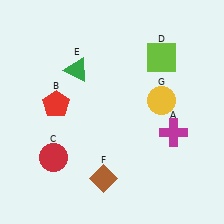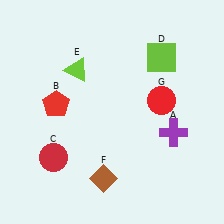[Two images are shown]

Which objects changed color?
A changed from magenta to purple. E changed from green to lime. G changed from yellow to red.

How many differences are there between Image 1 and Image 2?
There are 3 differences between the two images.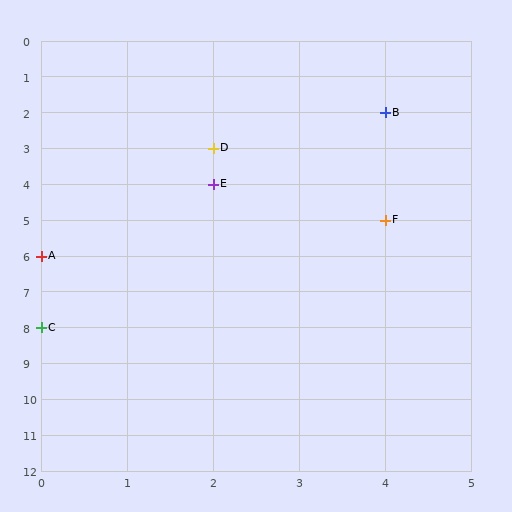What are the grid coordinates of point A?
Point A is at grid coordinates (0, 6).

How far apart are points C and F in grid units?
Points C and F are 4 columns and 3 rows apart (about 5.0 grid units diagonally).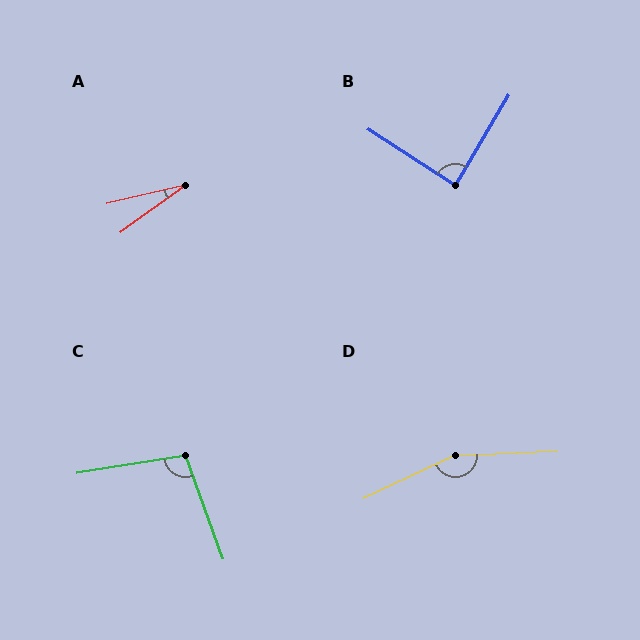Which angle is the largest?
D, at approximately 157 degrees.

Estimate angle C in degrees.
Approximately 101 degrees.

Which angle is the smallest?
A, at approximately 22 degrees.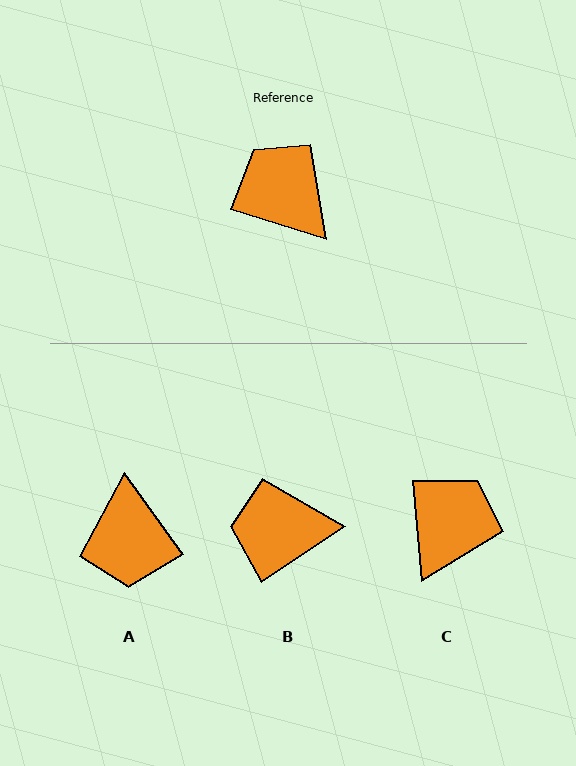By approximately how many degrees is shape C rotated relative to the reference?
Approximately 68 degrees clockwise.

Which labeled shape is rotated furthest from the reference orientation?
A, about 142 degrees away.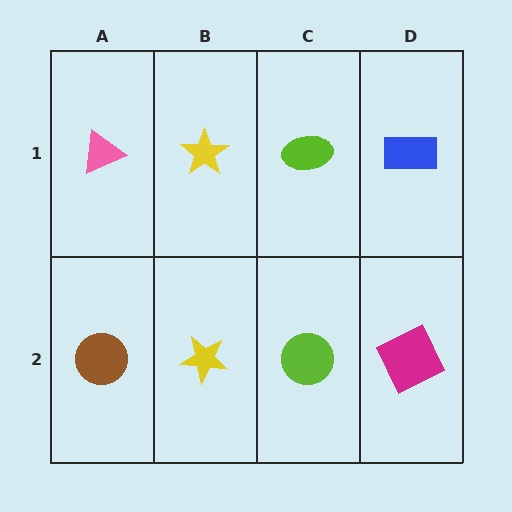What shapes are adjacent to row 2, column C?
A lime ellipse (row 1, column C), a yellow star (row 2, column B), a magenta square (row 2, column D).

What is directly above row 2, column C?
A lime ellipse.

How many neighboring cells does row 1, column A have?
2.